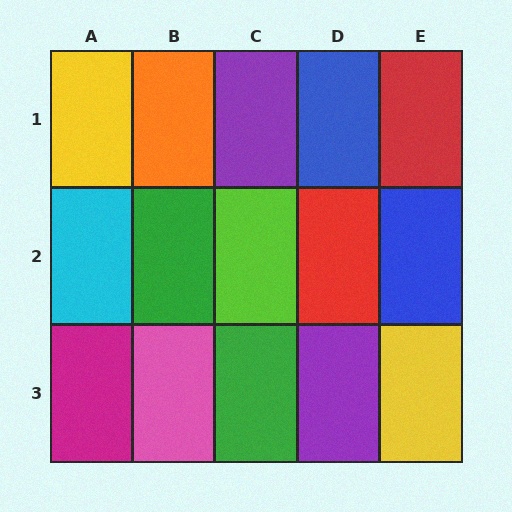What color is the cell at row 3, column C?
Green.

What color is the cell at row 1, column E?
Red.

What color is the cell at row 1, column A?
Yellow.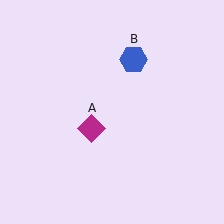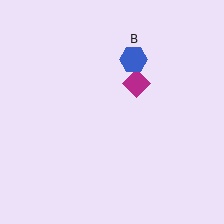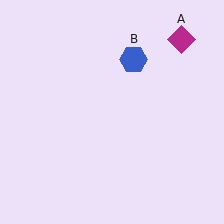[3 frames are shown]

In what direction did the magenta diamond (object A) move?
The magenta diamond (object A) moved up and to the right.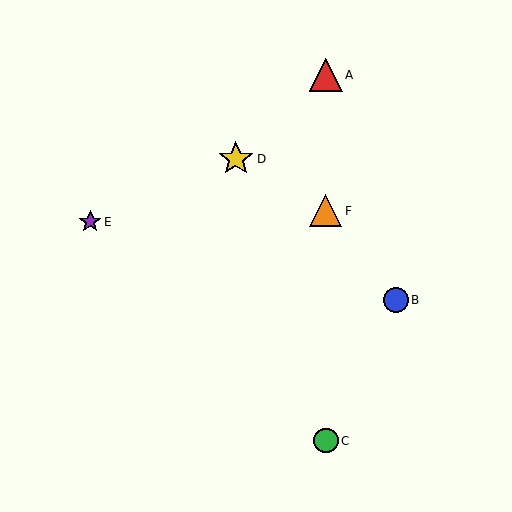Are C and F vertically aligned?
Yes, both are at x≈326.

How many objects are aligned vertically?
3 objects (A, C, F) are aligned vertically.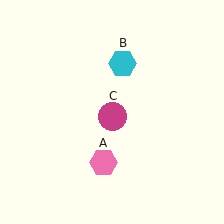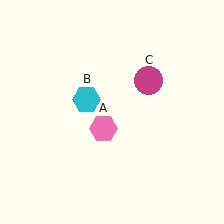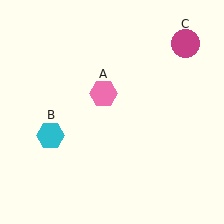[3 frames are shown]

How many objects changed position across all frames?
3 objects changed position: pink hexagon (object A), cyan hexagon (object B), magenta circle (object C).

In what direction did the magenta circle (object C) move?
The magenta circle (object C) moved up and to the right.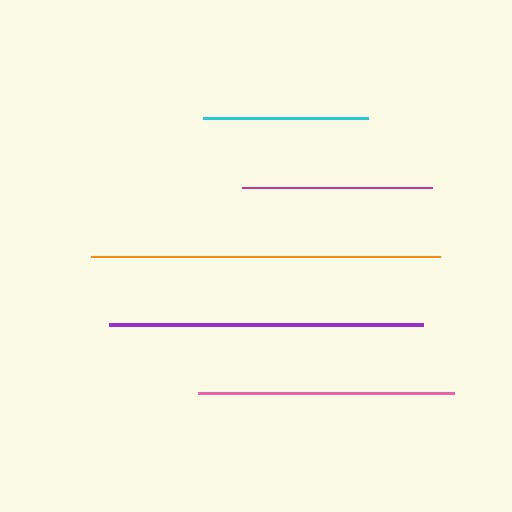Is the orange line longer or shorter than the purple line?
The orange line is longer than the purple line.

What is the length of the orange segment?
The orange segment is approximately 349 pixels long.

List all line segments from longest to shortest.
From longest to shortest: orange, purple, pink, magenta, cyan.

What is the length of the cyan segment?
The cyan segment is approximately 166 pixels long.